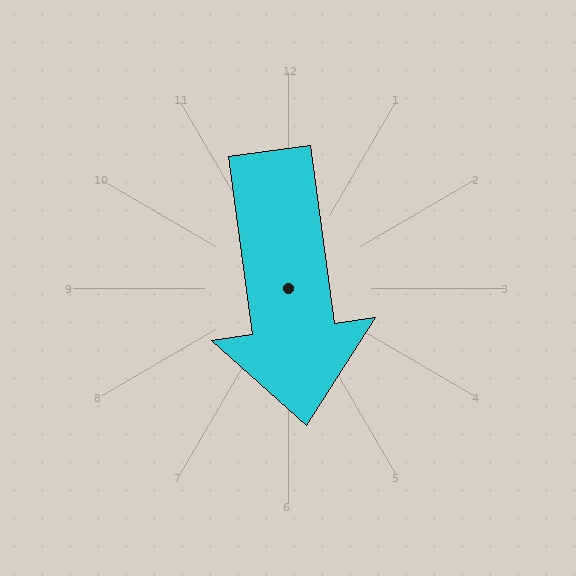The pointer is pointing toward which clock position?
Roughly 6 o'clock.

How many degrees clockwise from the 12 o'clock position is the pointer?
Approximately 172 degrees.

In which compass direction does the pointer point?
South.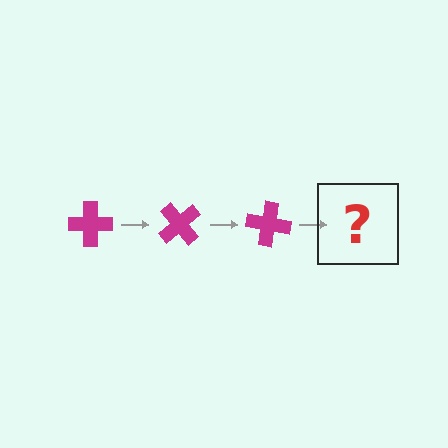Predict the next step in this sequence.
The next step is a magenta cross rotated 150 degrees.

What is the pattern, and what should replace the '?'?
The pattern is that the cross rotates 50 degrees each step. The '?' should be a magenta cross rotated 150 degrees.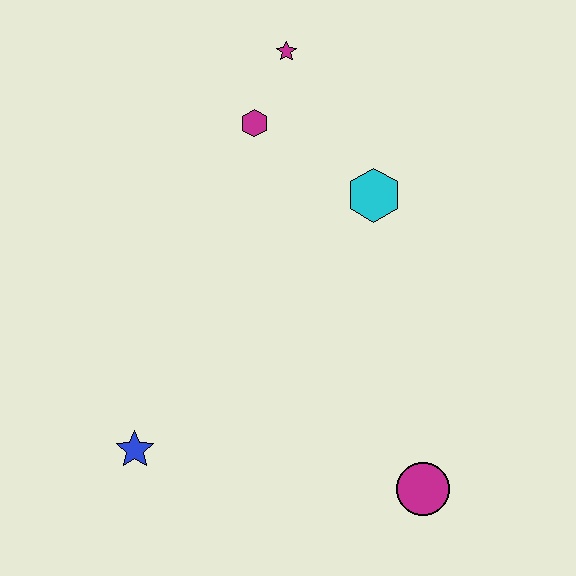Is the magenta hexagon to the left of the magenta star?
Yes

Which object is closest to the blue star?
The magenta circle is closest to the blue star.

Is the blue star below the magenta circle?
No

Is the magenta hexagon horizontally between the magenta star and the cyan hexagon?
No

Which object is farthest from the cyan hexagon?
The blue star is farthest from the cyan hexagon.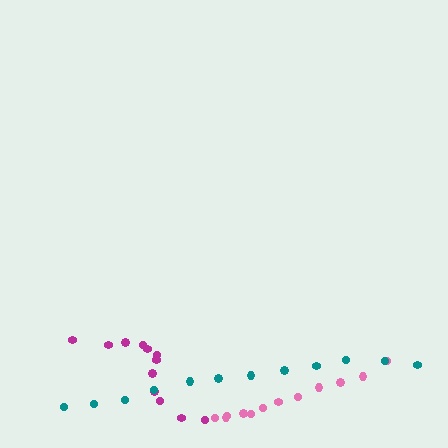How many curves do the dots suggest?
There are 3 distinct paths.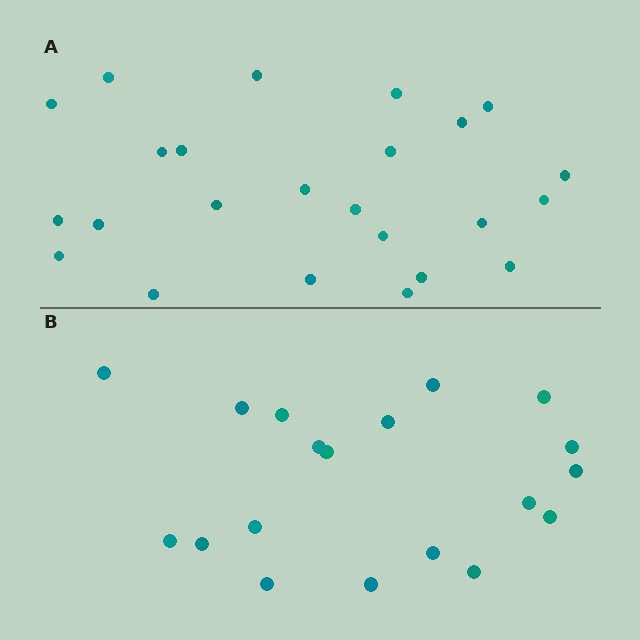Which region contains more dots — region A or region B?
Region A (the top region) has more dots.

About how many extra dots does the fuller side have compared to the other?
Region A has about 5 more dots than region B.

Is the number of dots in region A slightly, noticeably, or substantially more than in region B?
Region A has noticeably more, but not dramatically so. The ratio is roughly 1.3 to 1.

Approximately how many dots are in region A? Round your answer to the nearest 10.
About 20 dots. (The exact count is 24, which rounds to 20.)